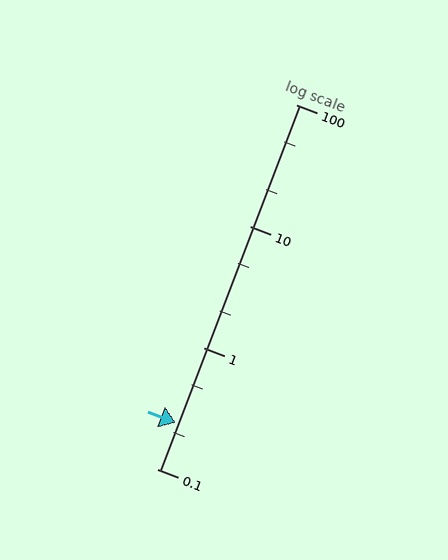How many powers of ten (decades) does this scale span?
The scale spans 3 decades, from 0.1 to 100.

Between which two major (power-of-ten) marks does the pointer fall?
The pointer is between 0.1 and 1.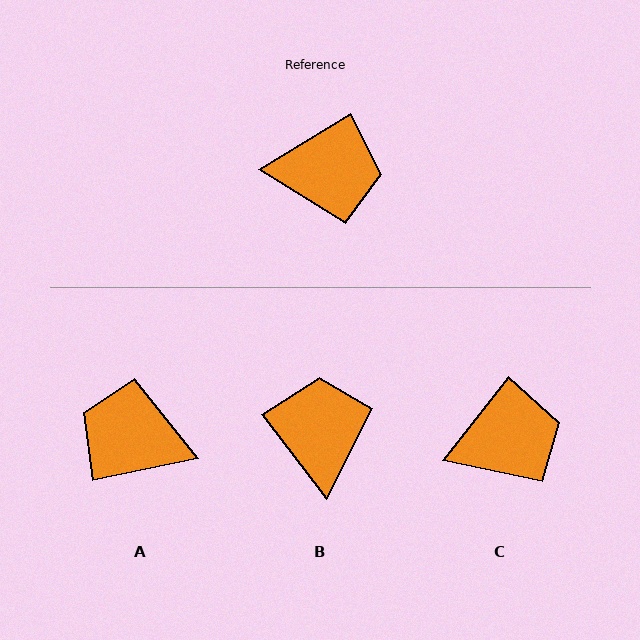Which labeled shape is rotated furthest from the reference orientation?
A, about 160 degrees away.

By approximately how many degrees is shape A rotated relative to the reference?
Approximately 160 degrees counter-clockwise.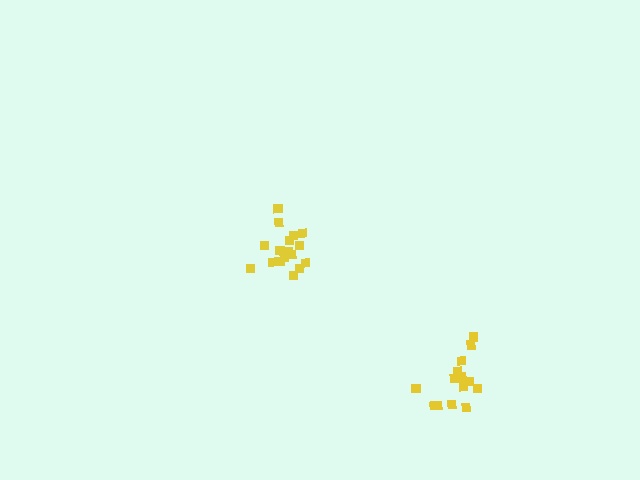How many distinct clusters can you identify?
There are 2 distinct clusters.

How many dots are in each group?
Group 1: 17 dots, Group 2: 14 dots (31 total).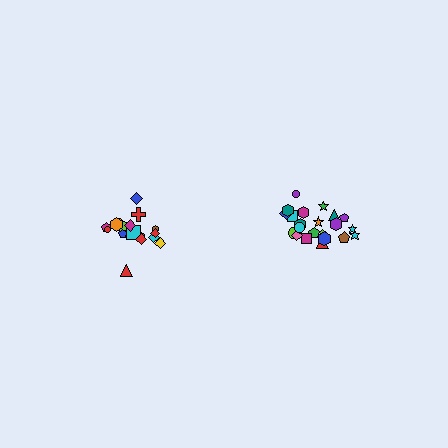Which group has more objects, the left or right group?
The right group.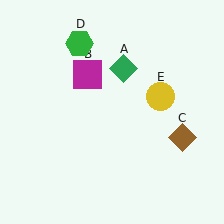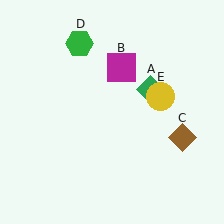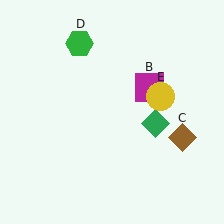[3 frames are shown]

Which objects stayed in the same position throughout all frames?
Brown diamond (object C) and green hexagon (object D) and yellow circle (object E) remained stationary.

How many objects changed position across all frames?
2 objects changed position: green diamond (object A), magenta square (object B).